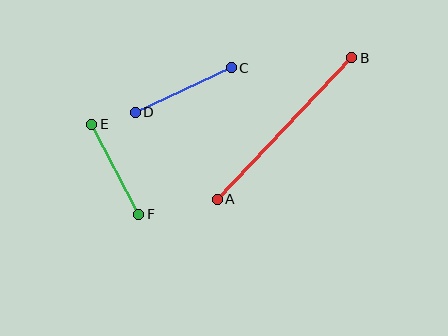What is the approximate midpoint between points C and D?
The midpoint is at approximately (183, 90) pixels.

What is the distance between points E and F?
The distance is approximately 102 pixels.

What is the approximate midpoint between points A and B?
The midpoint is at approximately (285, 129) pixels.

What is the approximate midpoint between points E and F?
The midpoint is at approximately (115, 169) pixels.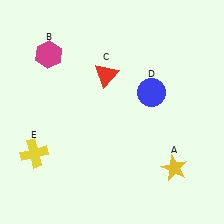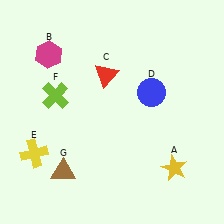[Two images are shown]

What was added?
A lime cross (F), a brown triangle (G) were added in Image 2.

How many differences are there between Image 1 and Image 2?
There are 2 differences between the two images.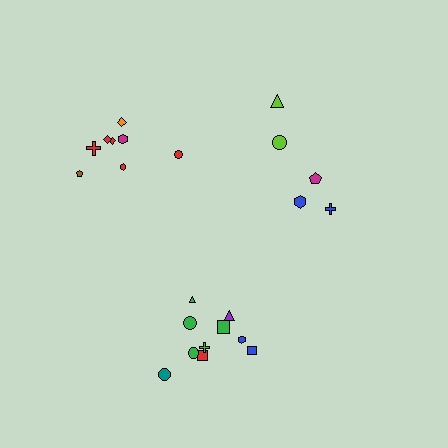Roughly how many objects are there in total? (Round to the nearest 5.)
Roughly 25 objects in total.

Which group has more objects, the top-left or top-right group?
The top-left group.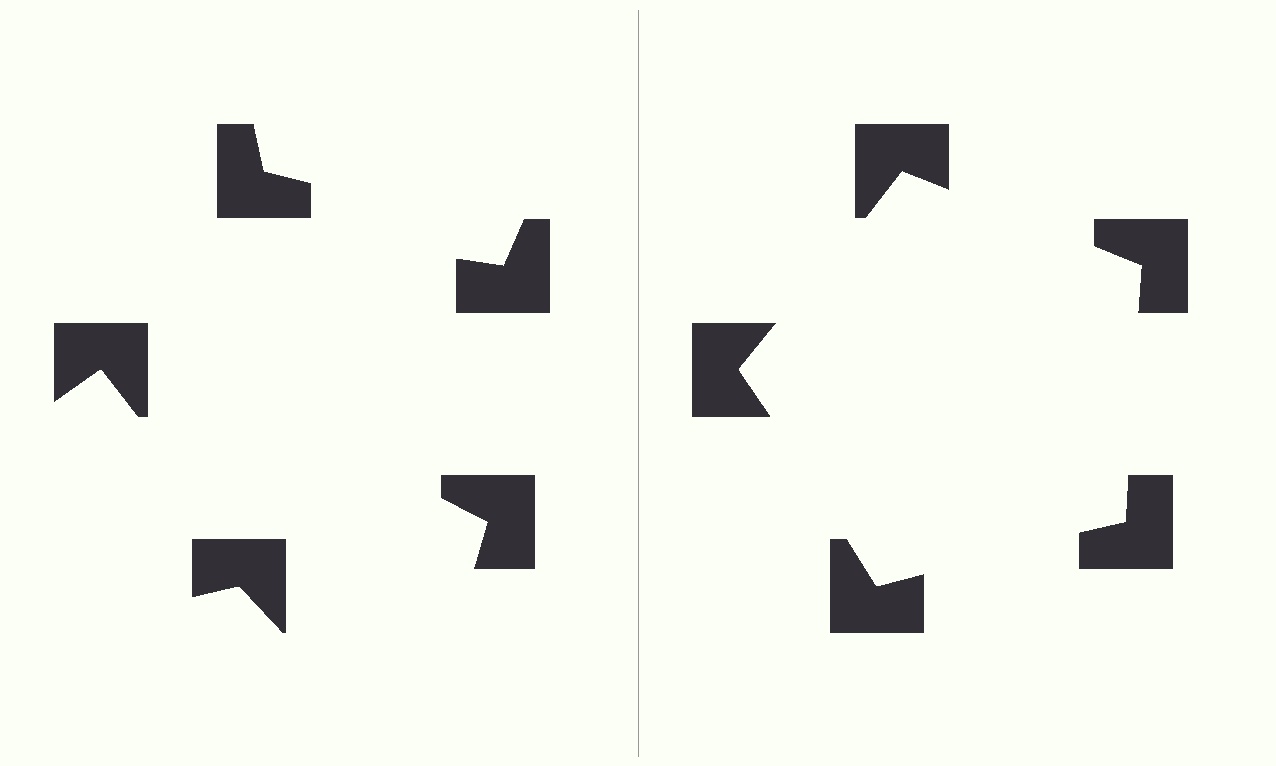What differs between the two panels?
The notched squares are positioned identically on both sides; only the wedge orientations differ. On the right they align to a pentagon; on the left they are misaligned.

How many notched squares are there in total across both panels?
10 — 5 on each side.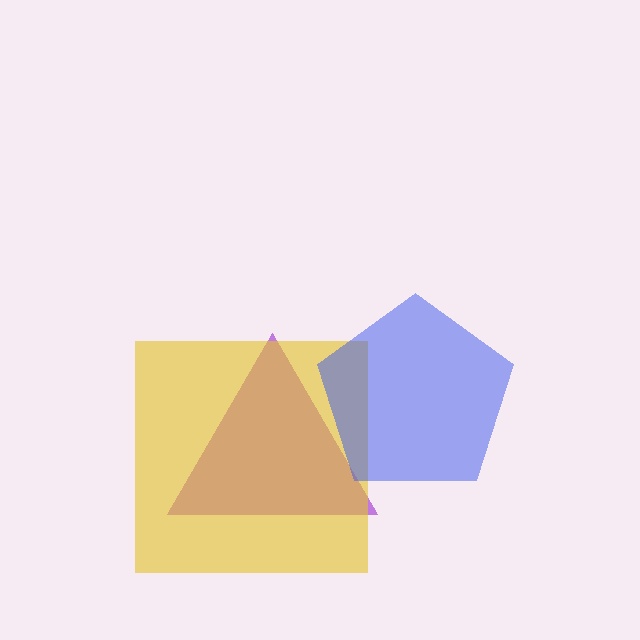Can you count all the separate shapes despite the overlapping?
Yes, there are 3 separate shapes.